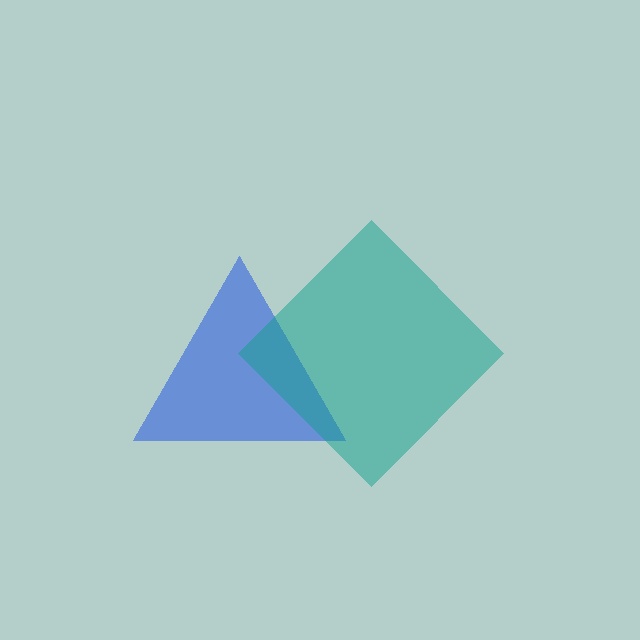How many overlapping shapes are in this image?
There are 2 overlapping shapes in the image.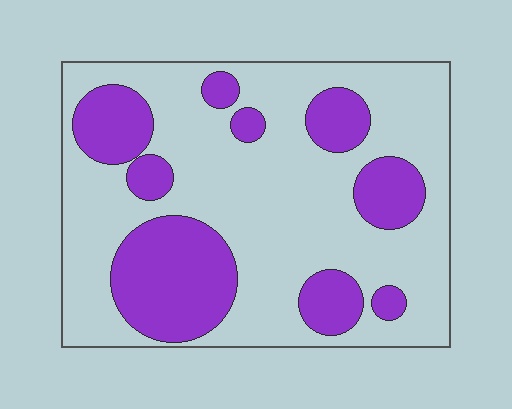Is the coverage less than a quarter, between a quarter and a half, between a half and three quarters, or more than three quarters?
Between a quarter and a half.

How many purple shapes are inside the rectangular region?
9.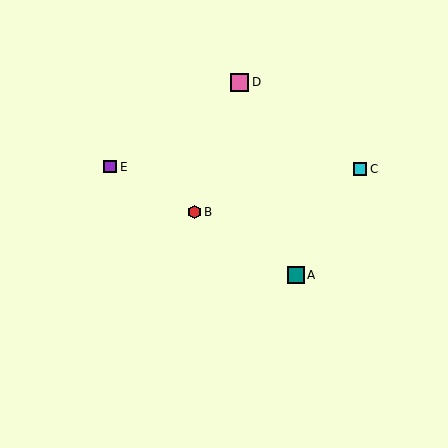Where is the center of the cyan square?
The center of the cyan square is at (360, 169).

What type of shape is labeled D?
Shape D is a pink square.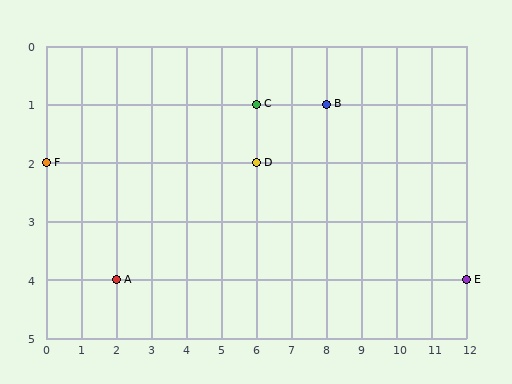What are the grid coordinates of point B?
Point B is at grid coordinates (8, 1).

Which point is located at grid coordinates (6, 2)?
Point D is at (6, 2).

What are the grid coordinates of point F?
Point F is at grid coordinates (0, 2).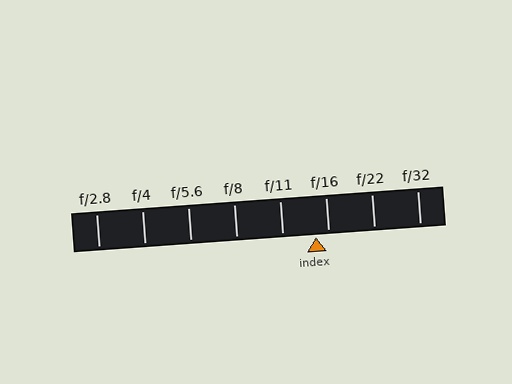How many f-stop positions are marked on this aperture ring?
There are 8 f-stop positions marked.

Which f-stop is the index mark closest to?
The index mark is closest to f/16.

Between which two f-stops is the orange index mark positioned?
The index mark is between f/11 and f/16.